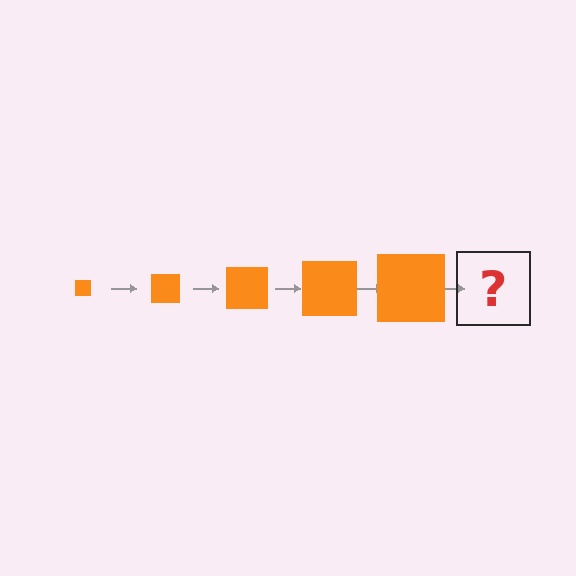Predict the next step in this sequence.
The next step is an orange square, larger than the previous one.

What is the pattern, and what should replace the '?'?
The pattern is that the square gets progressively larger each step. The '?' should be an orange square, larger than the previous one.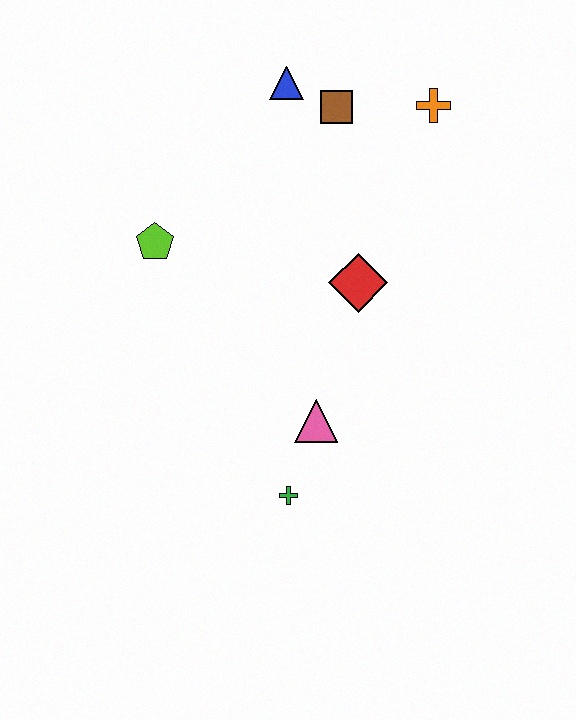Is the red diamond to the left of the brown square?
No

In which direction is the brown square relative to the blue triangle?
The brown square is to the right of the blue triangle.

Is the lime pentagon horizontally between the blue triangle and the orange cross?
No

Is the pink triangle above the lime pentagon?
No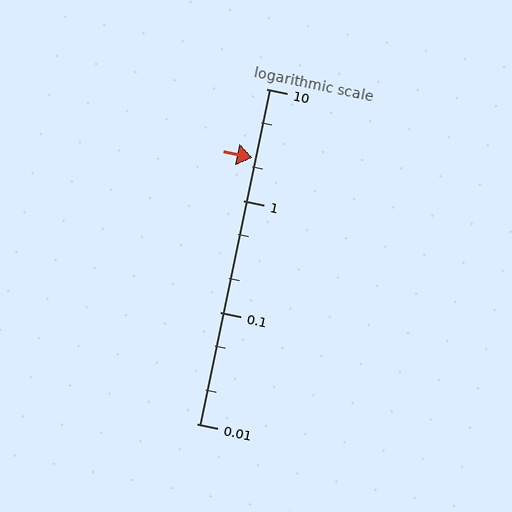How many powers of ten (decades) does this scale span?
The scale spans 3 decades, from 0.01 to 10.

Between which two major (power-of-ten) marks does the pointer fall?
The pointer is between 1 and 10.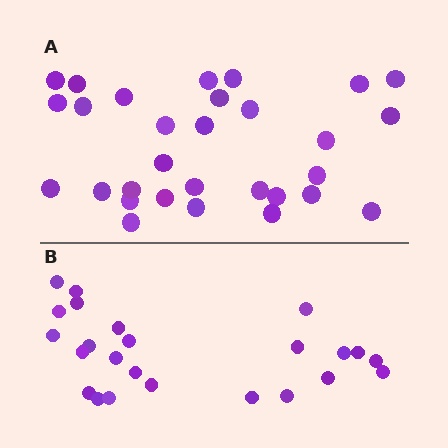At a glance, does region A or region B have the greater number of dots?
Region A (the top region) has more dots.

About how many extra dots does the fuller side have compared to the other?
Region A has about 6 more dots than region B.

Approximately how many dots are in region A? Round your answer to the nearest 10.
About 30 dots.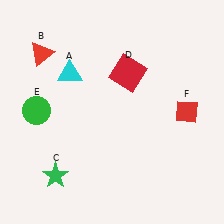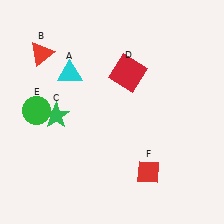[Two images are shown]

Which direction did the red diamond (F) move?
The red diamond (F) moved down.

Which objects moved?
The objects that moved are: the green star (C), the red diamond (F).